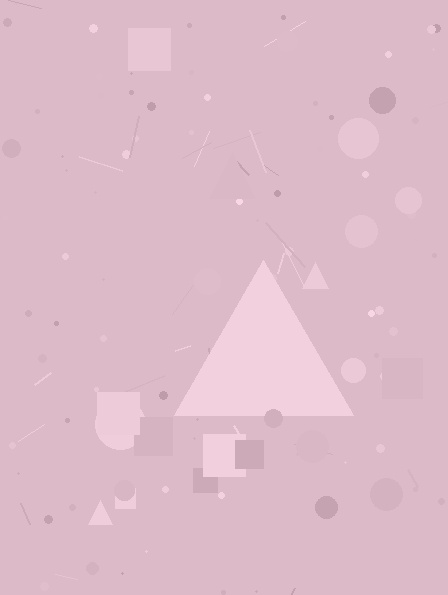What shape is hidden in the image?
A triangle is hidden in the image.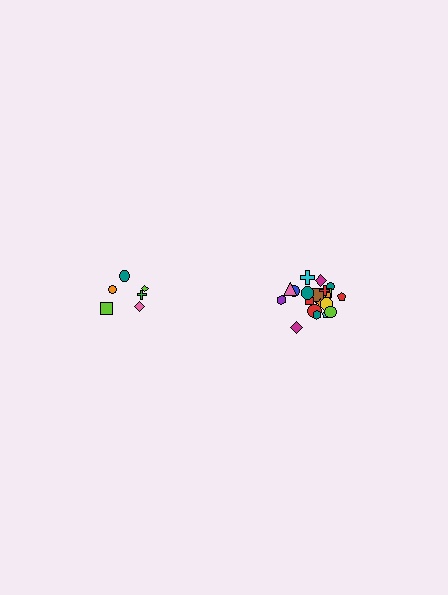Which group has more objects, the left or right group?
The right group.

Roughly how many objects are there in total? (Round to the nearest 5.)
Roughly 30 objects in total.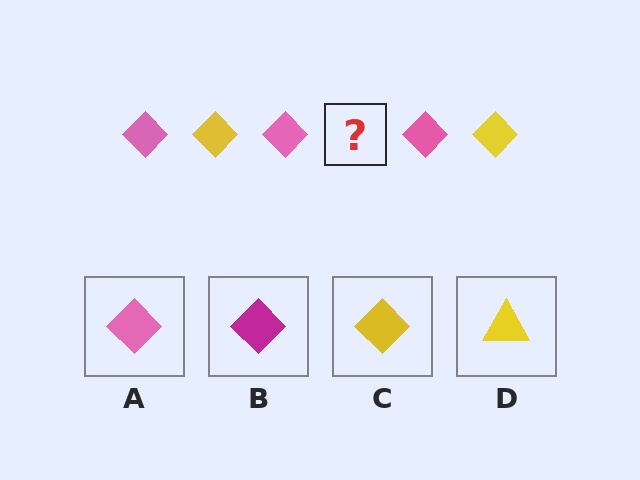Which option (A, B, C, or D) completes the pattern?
C.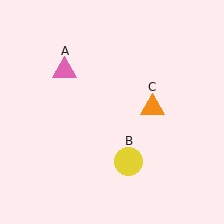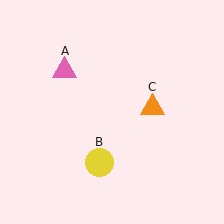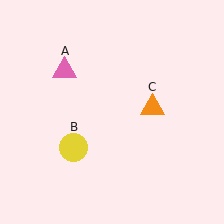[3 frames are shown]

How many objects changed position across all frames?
1 object changed position: yellow circle (object B).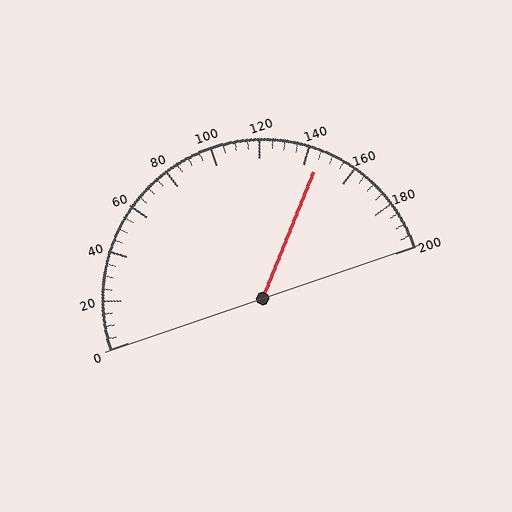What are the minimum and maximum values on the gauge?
The gauge ranges from 0 to 200.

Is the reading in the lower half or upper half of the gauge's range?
The reading is in the upper half of the range (0 to 200).